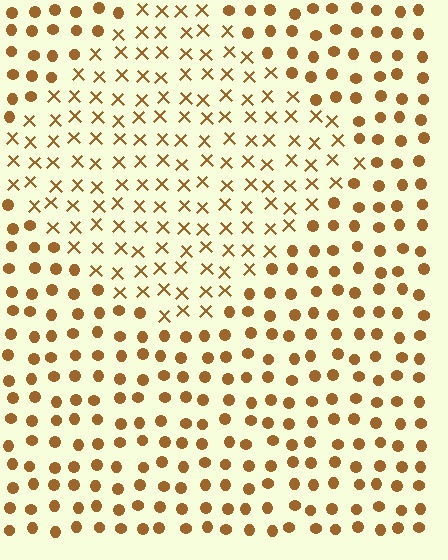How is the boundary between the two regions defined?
The boundary is defined by a change in element shape: X marks inside vs. circles outside. All elements share the same color and spacing.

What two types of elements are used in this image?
The image uses X marks inside the diamond region and circles outside it.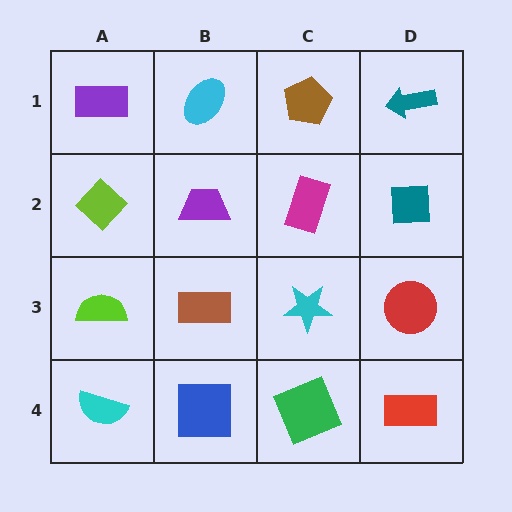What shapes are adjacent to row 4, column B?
A brown rectangle (row 3, column B), a cyan semicircle (row 4, column A), a green square (row 4, column C).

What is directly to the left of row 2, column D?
A magenta rectangle.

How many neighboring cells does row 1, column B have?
3.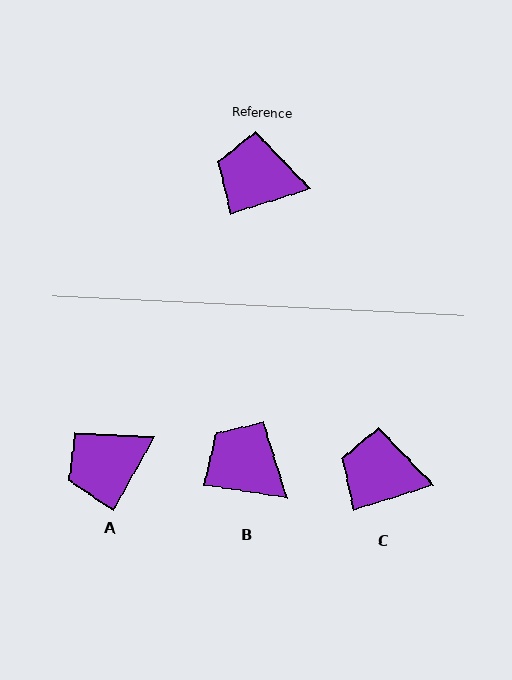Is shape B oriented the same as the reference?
No, it is off by about 26 degrees.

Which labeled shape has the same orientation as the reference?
C.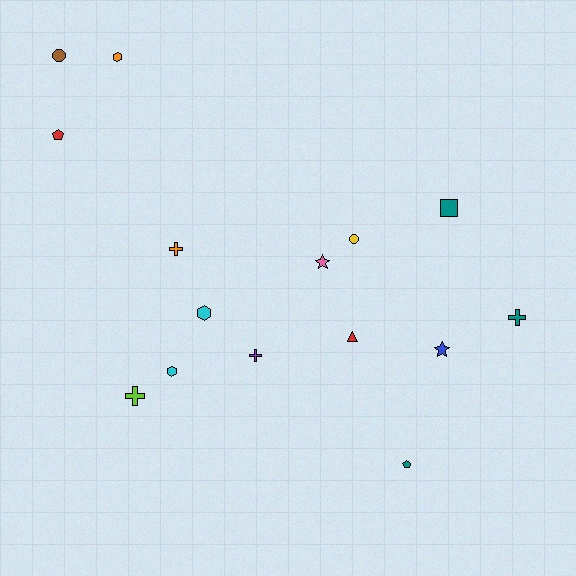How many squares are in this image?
There is 1 square.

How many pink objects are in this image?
There is 1 pink object.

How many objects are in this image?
There are 15 objects.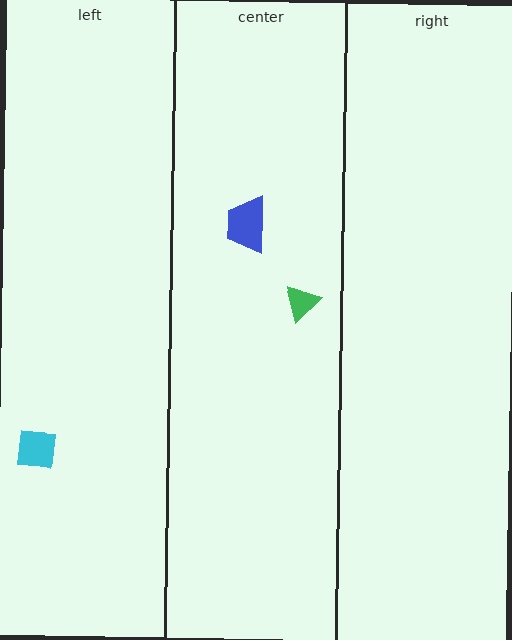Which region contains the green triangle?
The center region.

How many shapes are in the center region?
2.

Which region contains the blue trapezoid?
The center region.